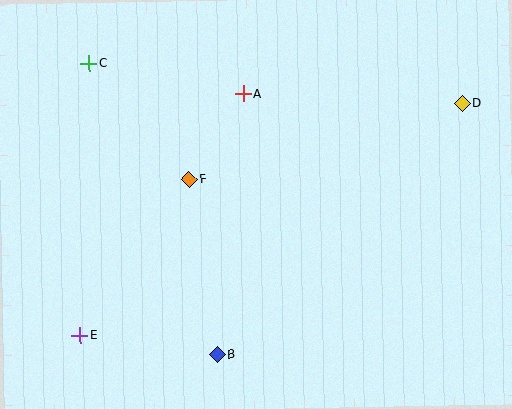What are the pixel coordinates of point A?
Point A is at (243, 94).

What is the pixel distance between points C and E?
The distance between C and E is 272 pixels.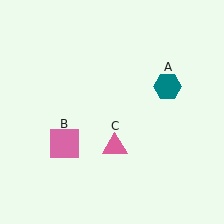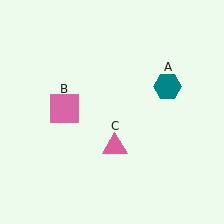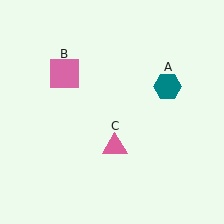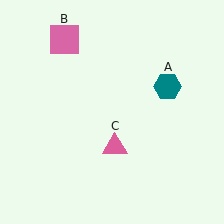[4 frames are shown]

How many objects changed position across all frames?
1 object changed position: pink square (object B).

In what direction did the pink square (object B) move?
The pink square (object B) moved up.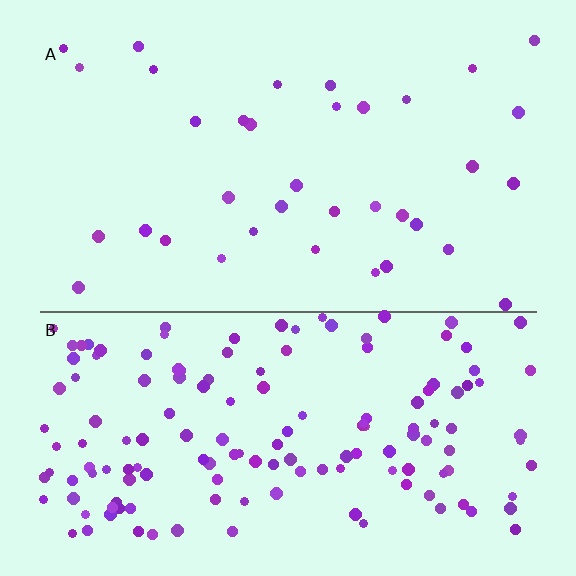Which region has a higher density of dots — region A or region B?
B (the bottom).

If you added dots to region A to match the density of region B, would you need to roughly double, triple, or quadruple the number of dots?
Approximately quadruple.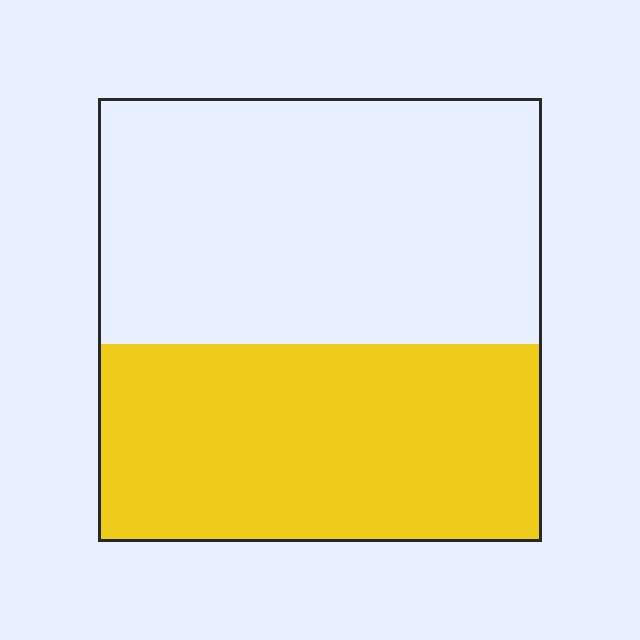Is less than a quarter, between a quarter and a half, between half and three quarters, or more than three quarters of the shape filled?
Between a quarter and a half.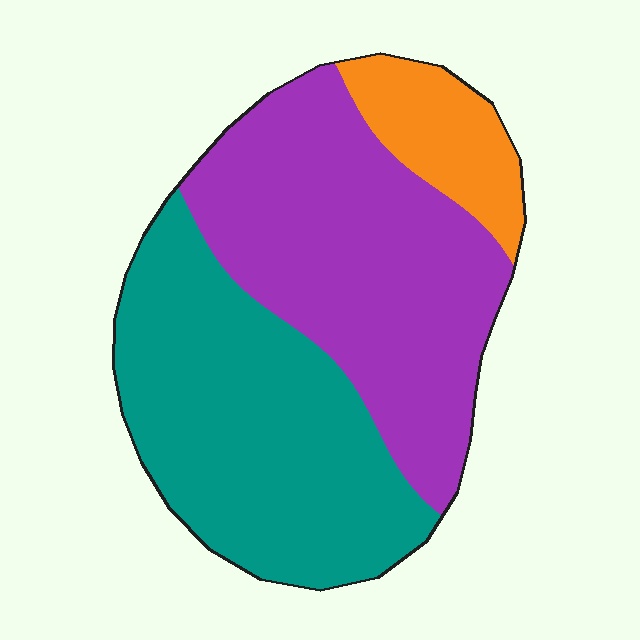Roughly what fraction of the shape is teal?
Teal covers around 45% of the shape.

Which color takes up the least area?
Orange, at roughly 10%.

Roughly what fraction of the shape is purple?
Purple takes up between a third and a half of the shape.